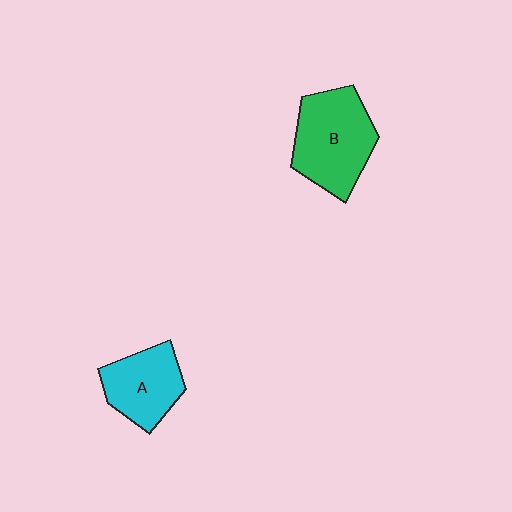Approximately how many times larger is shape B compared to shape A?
Approximately 1.4 times.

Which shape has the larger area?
Shape B (green).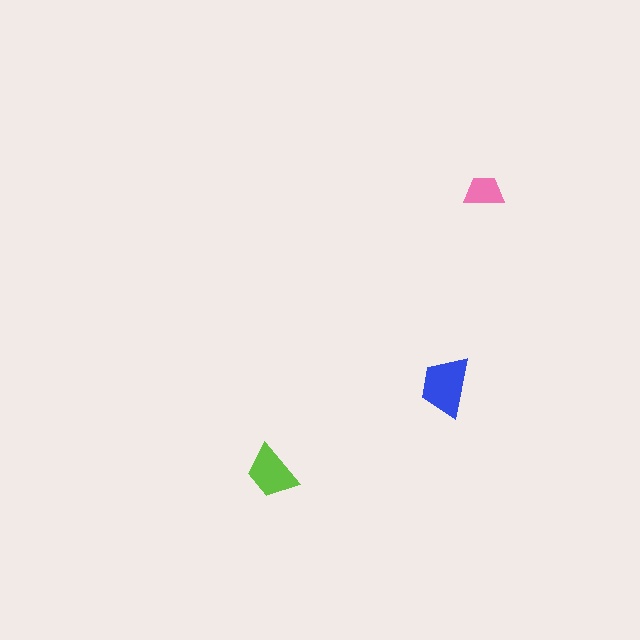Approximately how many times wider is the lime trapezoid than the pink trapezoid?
About 1.5 times wider.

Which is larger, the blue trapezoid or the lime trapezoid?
The blue one.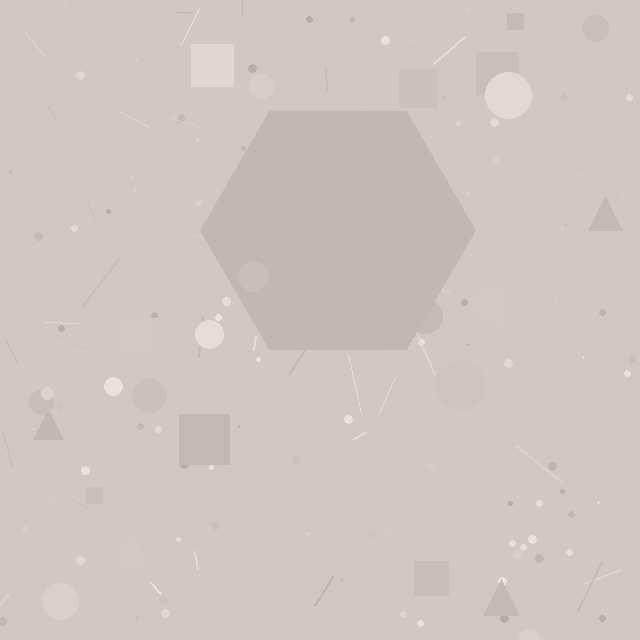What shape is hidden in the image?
A hexagon is hidden in the image.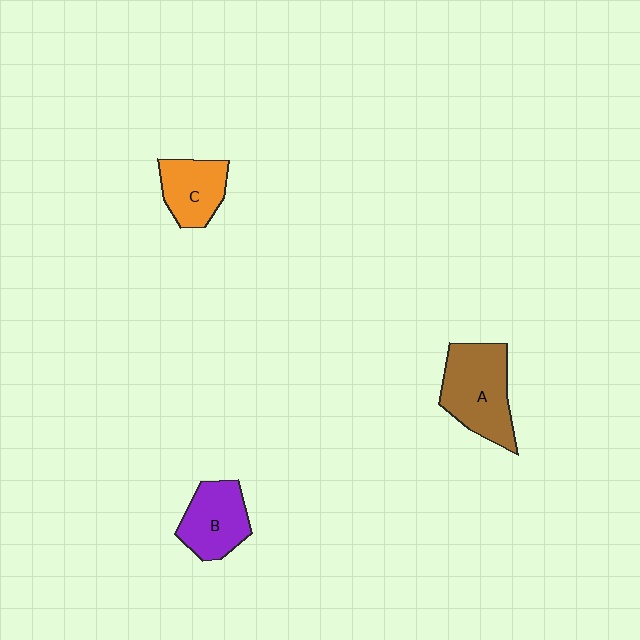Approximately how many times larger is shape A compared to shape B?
Approximately 1.4 times.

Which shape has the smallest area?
Shape C (orange).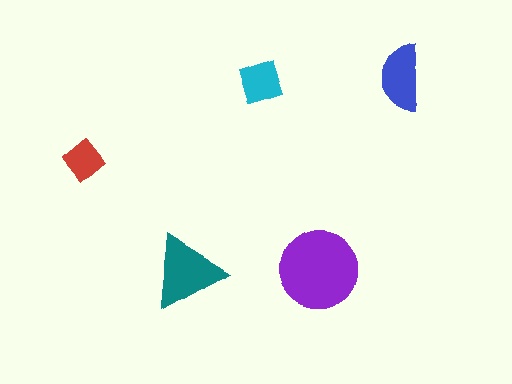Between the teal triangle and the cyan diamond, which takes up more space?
The teal triangle.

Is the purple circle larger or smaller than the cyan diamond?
Larger.